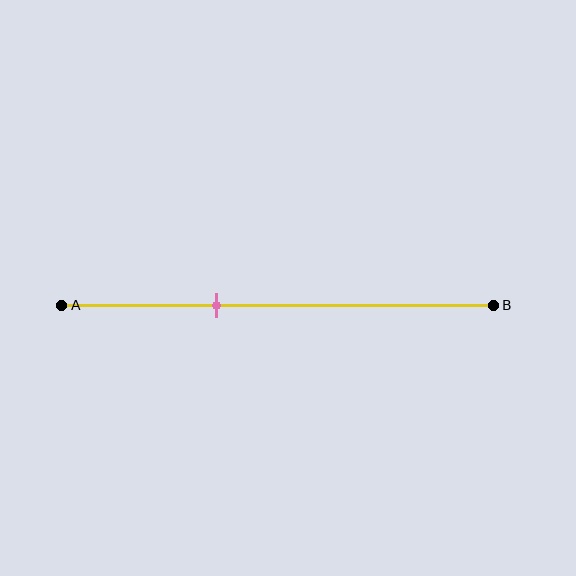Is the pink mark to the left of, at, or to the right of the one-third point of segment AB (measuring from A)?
The pink mark is approximately at the one-third point of segment AB.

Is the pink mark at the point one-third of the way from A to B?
Yes, the mark is approximately at the one-third point.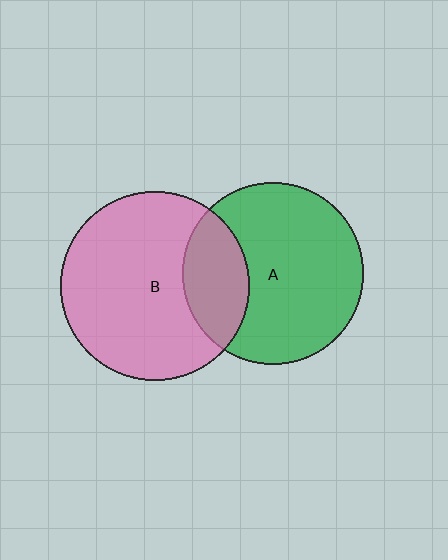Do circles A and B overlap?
Yes.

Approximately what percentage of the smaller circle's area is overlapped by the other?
Approximately 25%.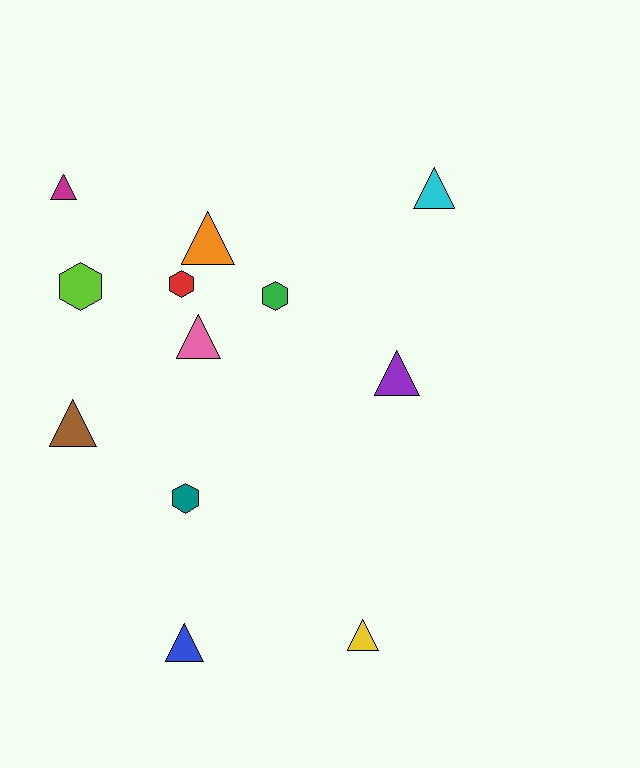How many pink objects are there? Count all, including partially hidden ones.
There is 1 pink object.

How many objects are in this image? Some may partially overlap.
There are 12 objects.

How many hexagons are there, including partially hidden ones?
There are 4 hexagons.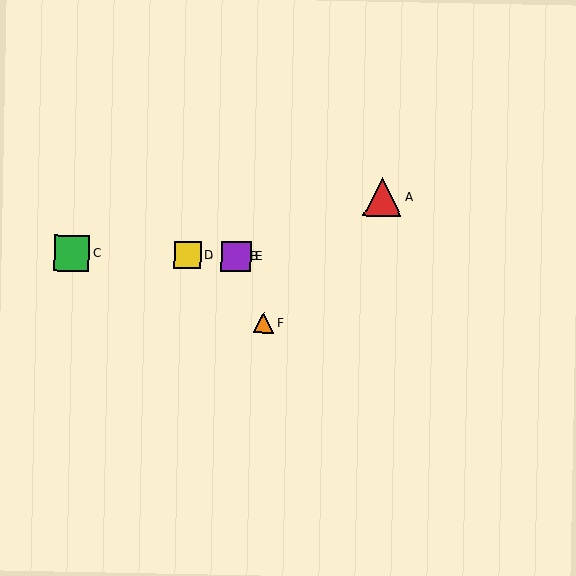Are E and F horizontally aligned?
No, E is at y≈256 and F is at y≈322.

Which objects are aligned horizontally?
Objects B, C, D, E are aligned horizontally.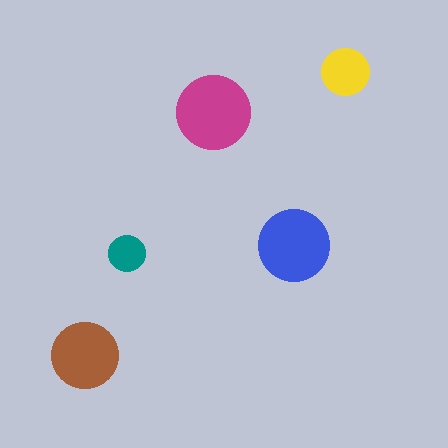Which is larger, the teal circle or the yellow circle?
The yellow one.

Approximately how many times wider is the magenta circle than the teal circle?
About 2 times wider.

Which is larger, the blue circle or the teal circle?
The blue one.